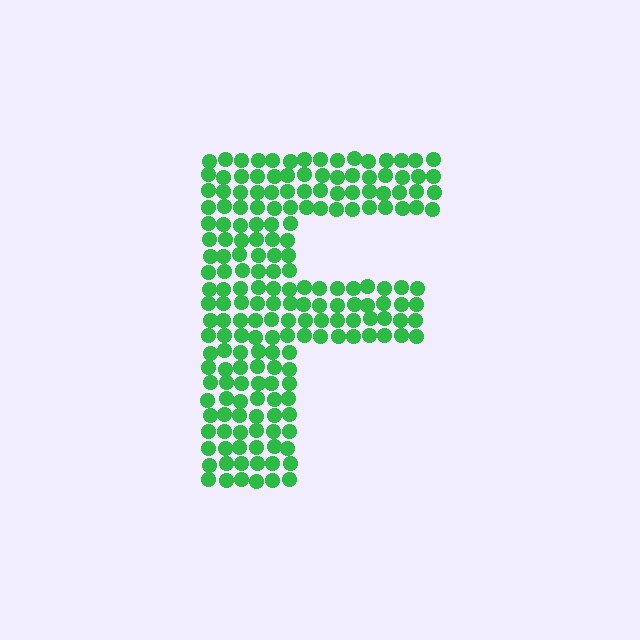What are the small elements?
The small elements are circles.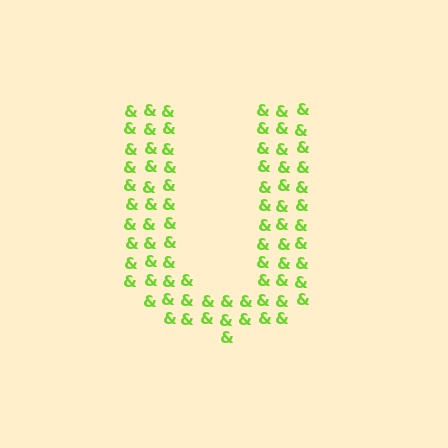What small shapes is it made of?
It is made of small ampersands.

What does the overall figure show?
The overall figure shows the letter U.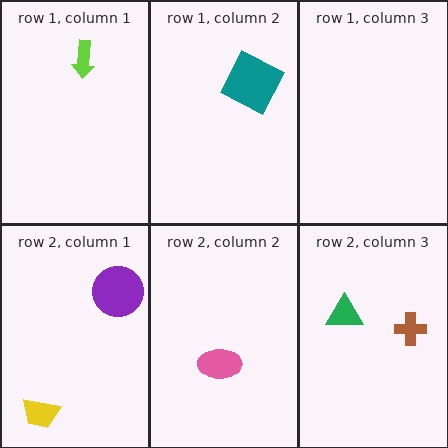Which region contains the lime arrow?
The row 1, column 1 region.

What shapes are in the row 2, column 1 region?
The yellow trapezoid, the purple circle.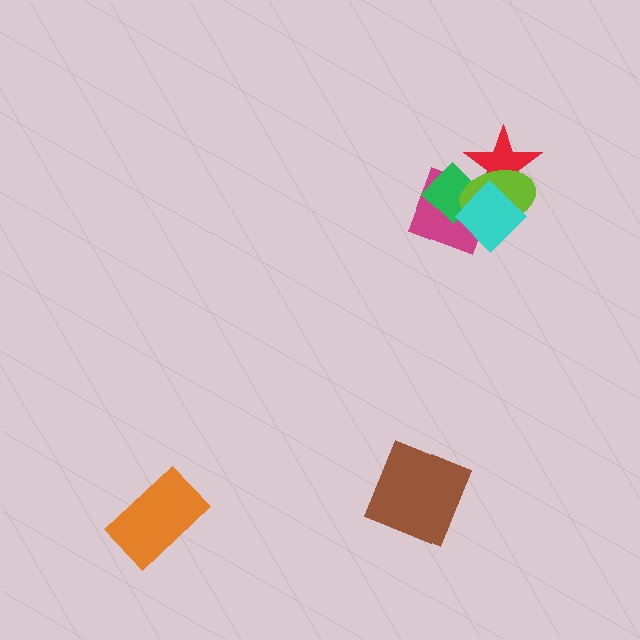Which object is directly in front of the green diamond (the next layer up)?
The lime ellipse is directly in front of the green diamond.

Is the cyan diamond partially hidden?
No, no other shape covers it.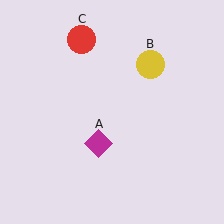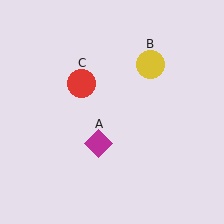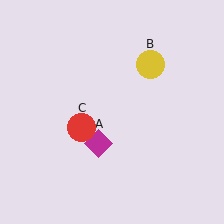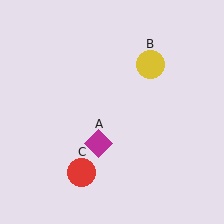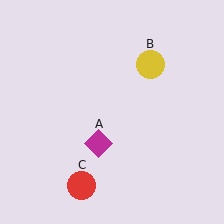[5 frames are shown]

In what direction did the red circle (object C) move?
The red circle (object C) moved down.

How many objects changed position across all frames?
1 object changed position: red circle (object C).